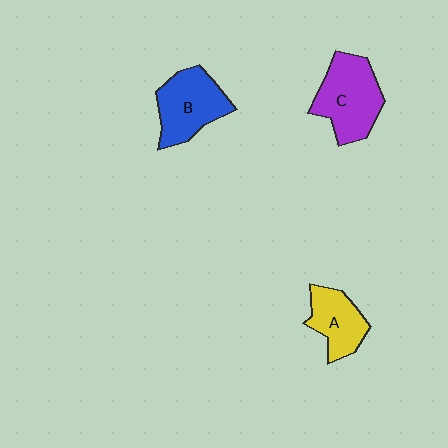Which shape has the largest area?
Shape C (purple).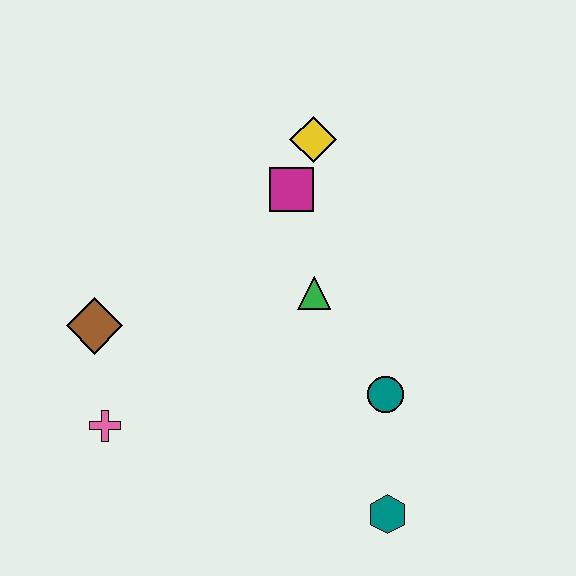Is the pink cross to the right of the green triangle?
No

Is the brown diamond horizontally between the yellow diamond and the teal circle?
No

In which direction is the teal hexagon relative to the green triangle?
The teal hexagon is below the green triangle.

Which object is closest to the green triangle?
The magenta square is closest to the green triangle.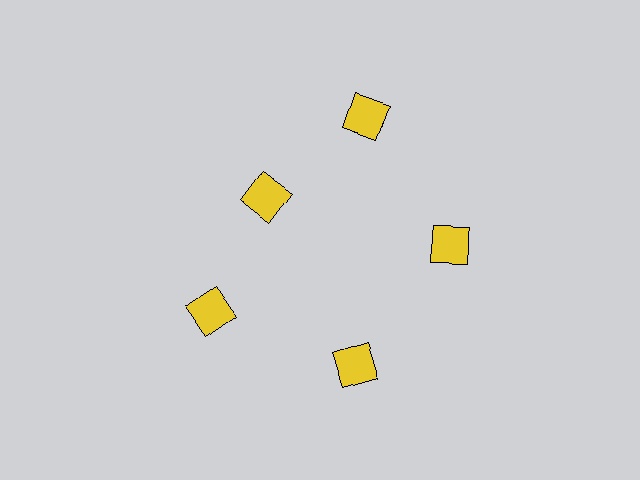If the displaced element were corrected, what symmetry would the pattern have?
It would have 5-fold rotational symmetry — the pattern would map onto itself every 72 degrees.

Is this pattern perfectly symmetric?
No. The 5 yellow squares are arranged in a ring, but one element near the 10 o'clock position is pulled inward toward the center, breaking the 5-fold rotational symmetry.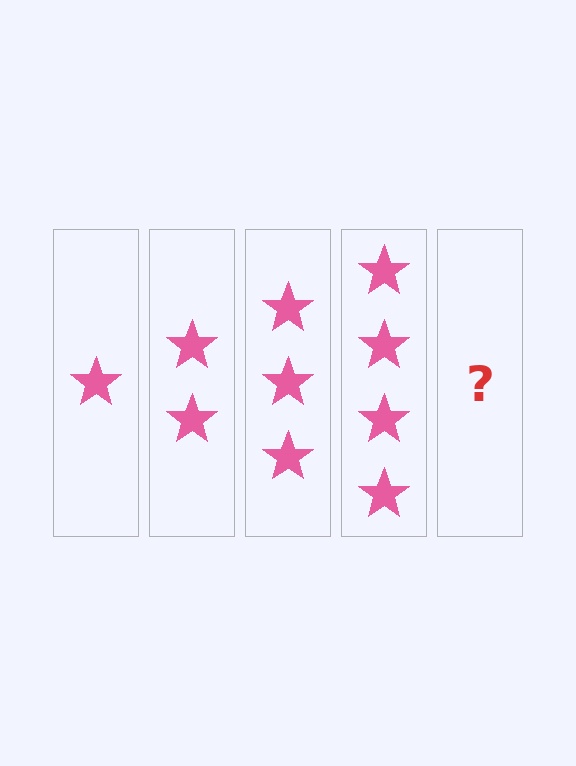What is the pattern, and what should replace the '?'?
The pattern is that each step adds one more star. The '?' should be 5 stars.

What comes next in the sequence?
The next element should be 5 stars.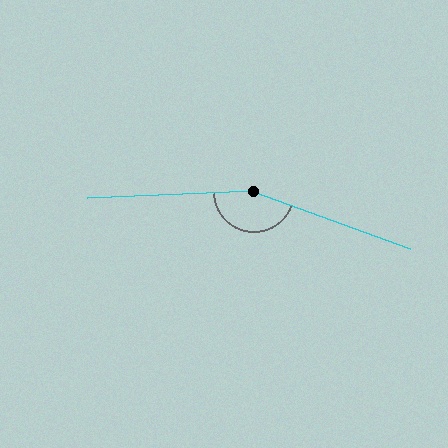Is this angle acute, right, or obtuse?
It is obtuse.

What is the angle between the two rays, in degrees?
Approximately 158 degrees.